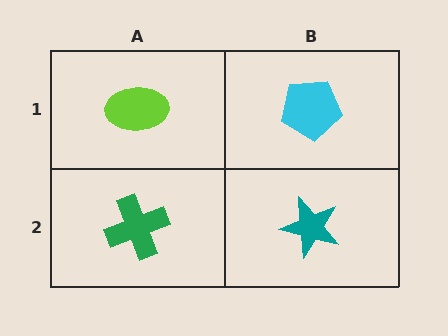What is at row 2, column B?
A teal star.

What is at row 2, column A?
A green cross.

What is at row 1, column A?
A lime ellipse.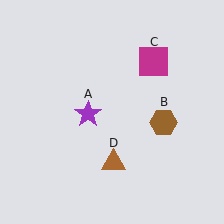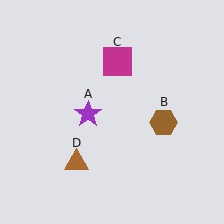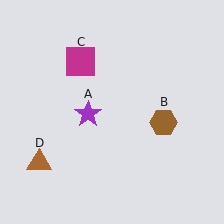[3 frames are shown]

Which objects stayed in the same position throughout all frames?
Purple star (object A) and brown hexagon (object B) remained stationary.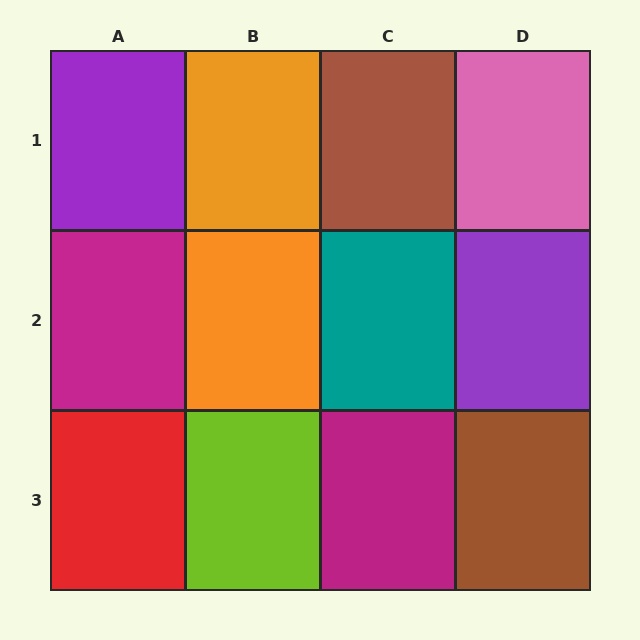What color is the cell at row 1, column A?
Purple.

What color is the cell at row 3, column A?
Red.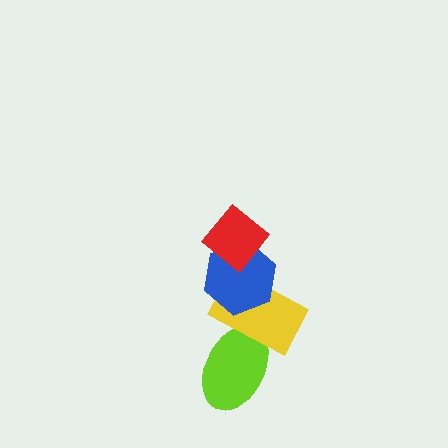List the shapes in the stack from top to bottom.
From top to bottom: the red diamond, the blue hexagon, the yellow rectangle, the lime ellipse.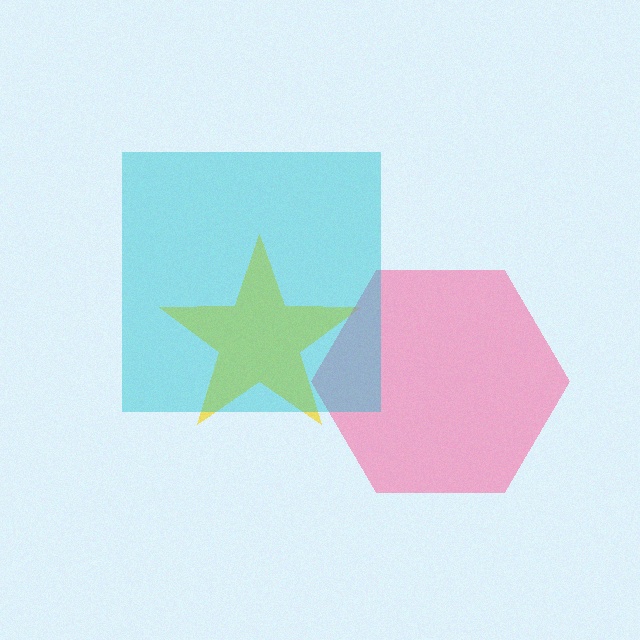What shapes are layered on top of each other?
The layered shapes are: a yellow star, a pink hexagon, a cyan square.